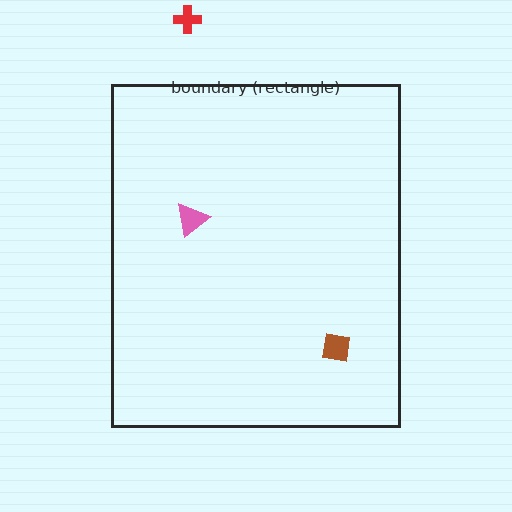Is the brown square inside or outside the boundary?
Inside.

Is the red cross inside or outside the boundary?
Outside.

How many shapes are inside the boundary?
2 inside, 1 outside.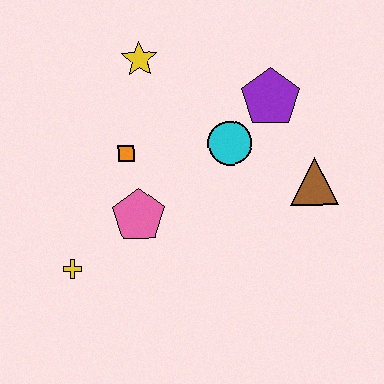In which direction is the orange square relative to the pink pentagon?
The orange square is above the pink pentagon.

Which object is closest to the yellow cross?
The pink pentagon is closest to the yellow cross.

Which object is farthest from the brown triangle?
The yellow cross is farthest from the brown triangle.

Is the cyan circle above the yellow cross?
Yes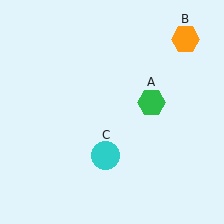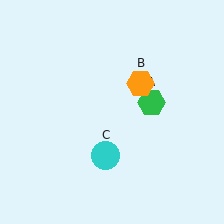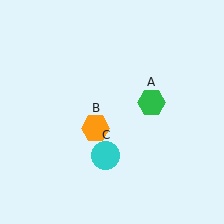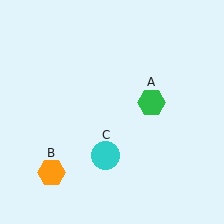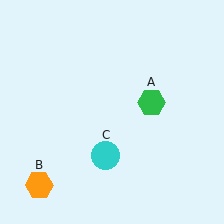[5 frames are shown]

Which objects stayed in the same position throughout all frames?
Green hexagon (object A) and cyan circle (object C) remained stationary.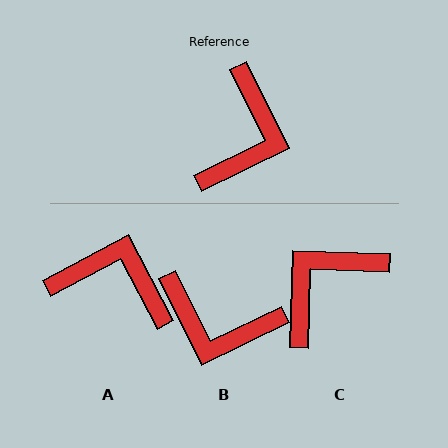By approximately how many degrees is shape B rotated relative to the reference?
Approximately 90 degrees clockwise.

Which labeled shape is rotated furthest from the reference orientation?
C, about 152 degrees away.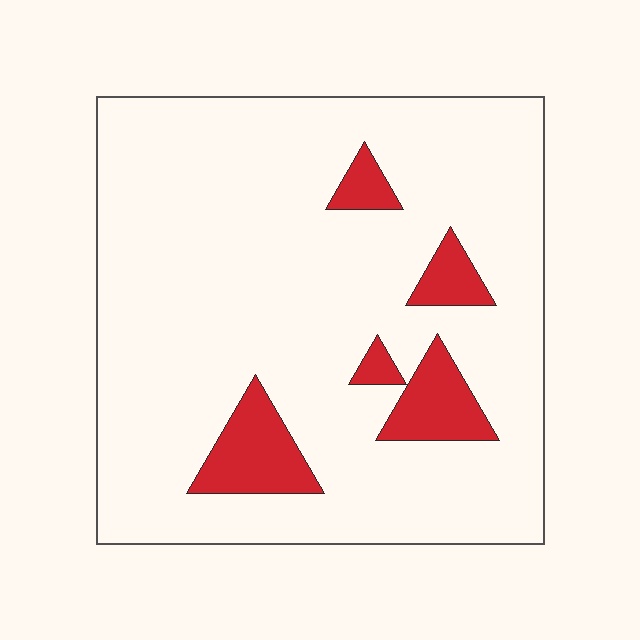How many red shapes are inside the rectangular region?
5.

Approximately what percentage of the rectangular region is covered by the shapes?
Approximately 10%.